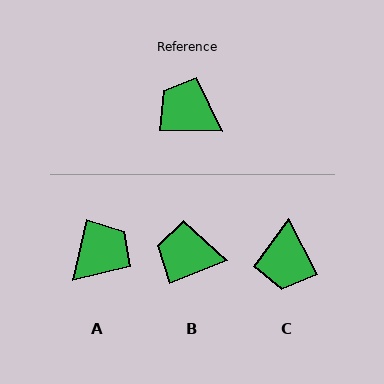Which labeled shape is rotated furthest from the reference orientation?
C, about 119 degrees away.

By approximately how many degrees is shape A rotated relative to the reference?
Approximately 102 degrees clockwise.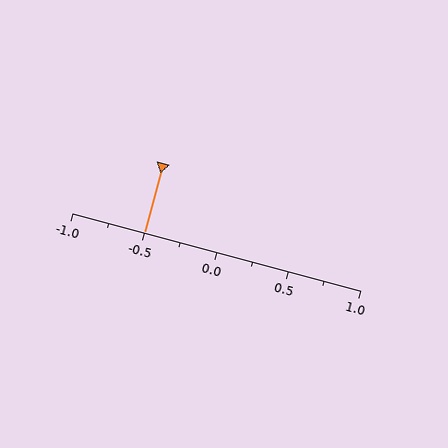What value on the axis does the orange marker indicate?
The marker indicates approximately -0.5.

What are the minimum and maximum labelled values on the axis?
The axis runs from -1.0 to 1.0.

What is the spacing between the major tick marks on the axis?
The major ticks are spaced 0.5 apart.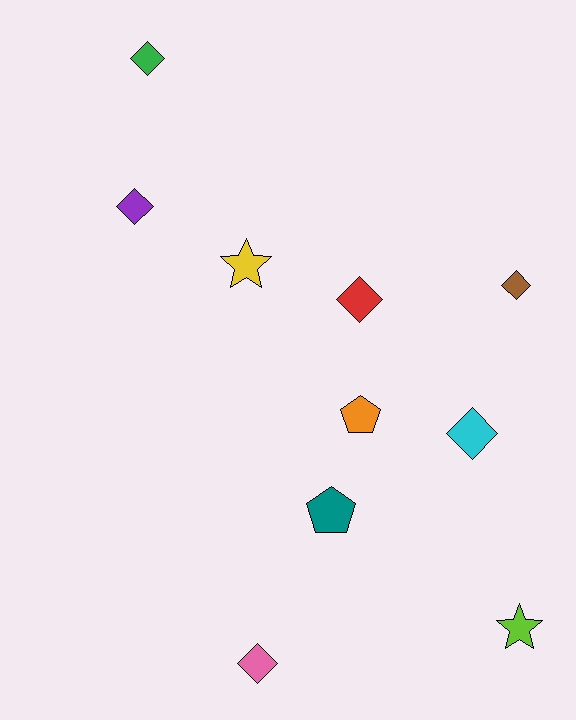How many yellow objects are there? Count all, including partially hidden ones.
There is 1 yellow object.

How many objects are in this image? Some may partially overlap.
There are 10 objects.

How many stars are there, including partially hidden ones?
There are 2 stars.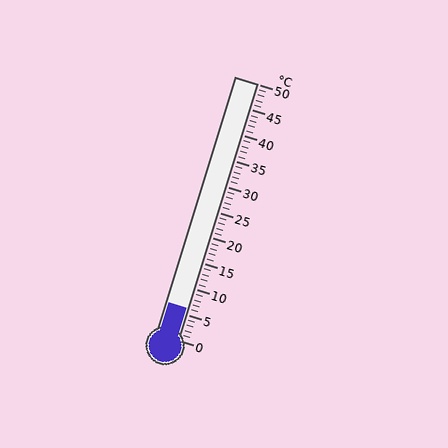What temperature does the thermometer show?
The thermometer shows approximately 6°C.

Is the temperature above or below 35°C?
The temperature is below 35°C.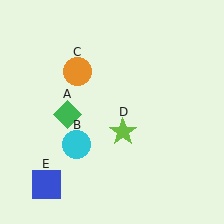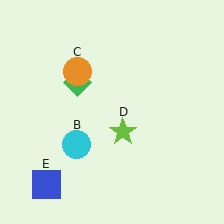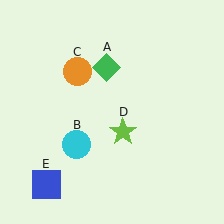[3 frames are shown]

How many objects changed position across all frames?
1 object changed position: green diamond (object A).